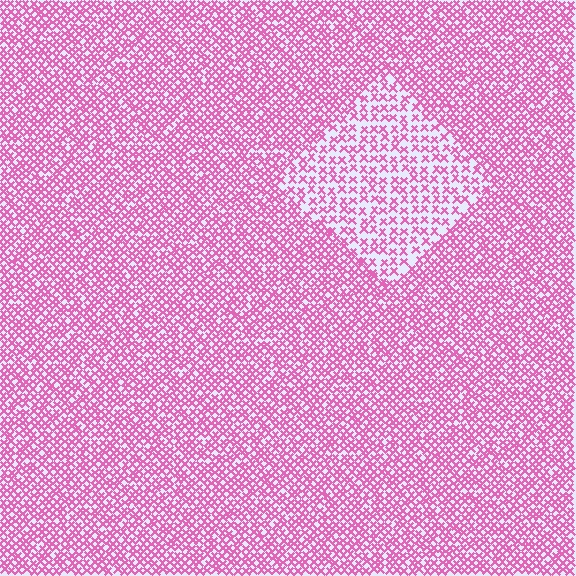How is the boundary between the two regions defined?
The boundary is defined by a change in element density (approximately 1.8x ratio). All elements are the same color, size, and shape.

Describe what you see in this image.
The image contains small pink elements arranged at two different densities. A diamond-shaped region is visible where the elements are less densely packed than the surrounding area.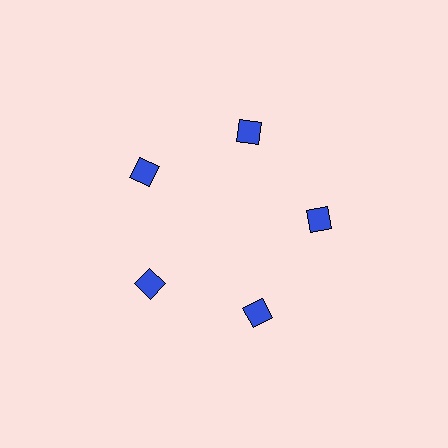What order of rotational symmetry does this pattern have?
This pattern has 5-fold rotational symmetry.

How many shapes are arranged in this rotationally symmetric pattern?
There are 5 shapes, arranged in 5 groups of 1.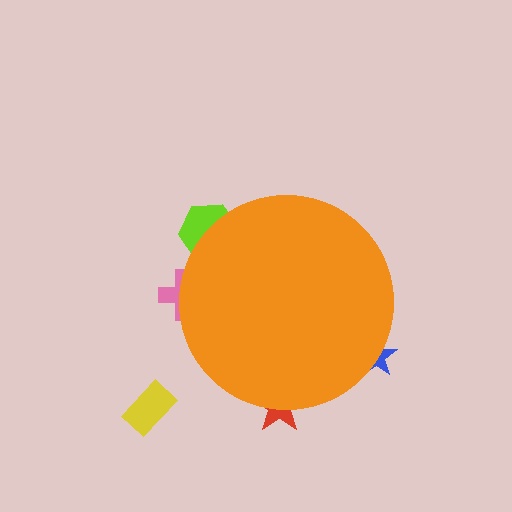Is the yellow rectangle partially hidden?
No, the yellow rectangle is fully visible.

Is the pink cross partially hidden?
Yes, the pink cross is partially hidden behind the orange circle.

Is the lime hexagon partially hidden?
Yes, the lime hexagon is partially hidden behind the orange circle.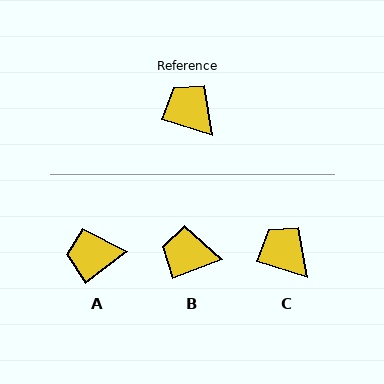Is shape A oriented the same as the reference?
No, it is off by about 54 degrees.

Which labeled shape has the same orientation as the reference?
C.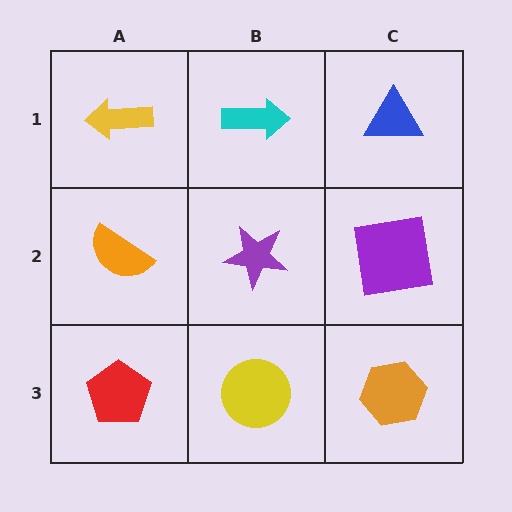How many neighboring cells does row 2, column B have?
4.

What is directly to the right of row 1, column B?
A blue triangle.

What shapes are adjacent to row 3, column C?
A purple square (row 2, column C), a yellow circle (row 3, column B).